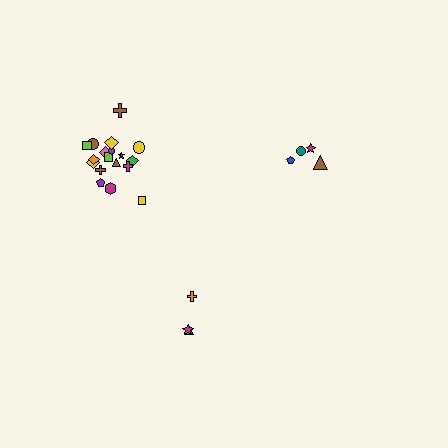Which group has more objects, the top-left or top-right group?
The top-left group.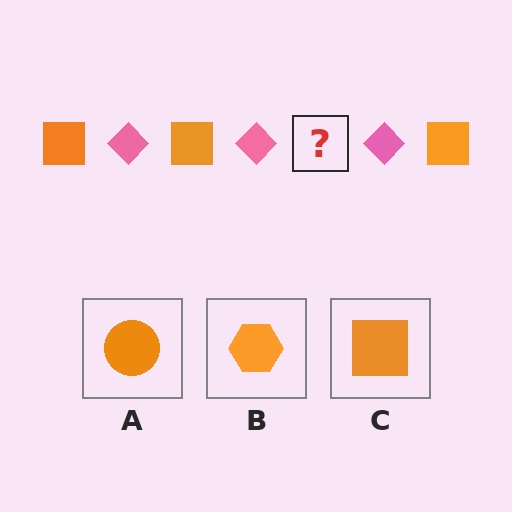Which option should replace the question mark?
Option C.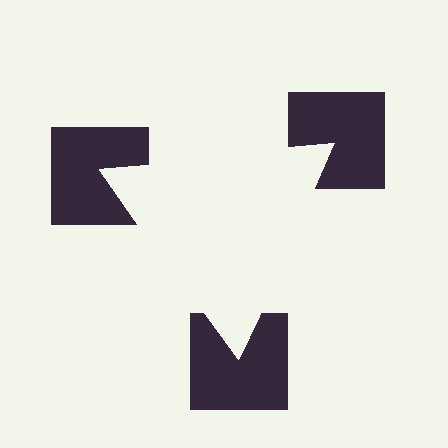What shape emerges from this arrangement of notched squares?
An illusory triangle — its edges are inferred from the aligned wedge cuts in the notched squares, not physically drawn.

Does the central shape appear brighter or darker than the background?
It typically appears slightly brighter than the background, even though no actual brightness change is drawn.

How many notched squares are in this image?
There are 3 — one at each vertex of the illusory triangle.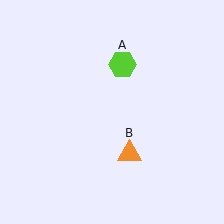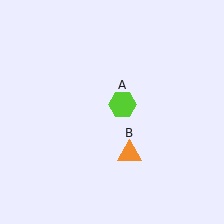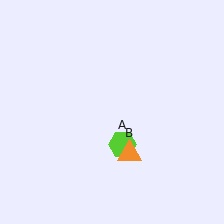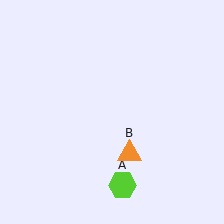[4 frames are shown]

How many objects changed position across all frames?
1 object changed position: lime hexagon (object A).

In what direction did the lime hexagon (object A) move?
The lime hexagon (object A) moved down.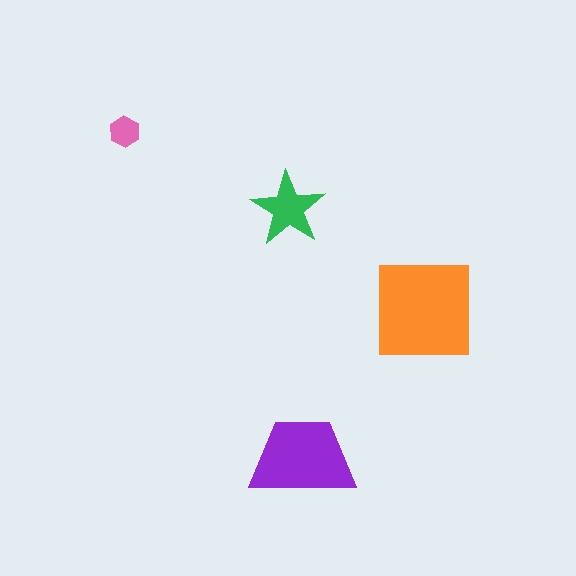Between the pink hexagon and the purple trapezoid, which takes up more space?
The purple trapezoid.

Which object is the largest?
The orange square.